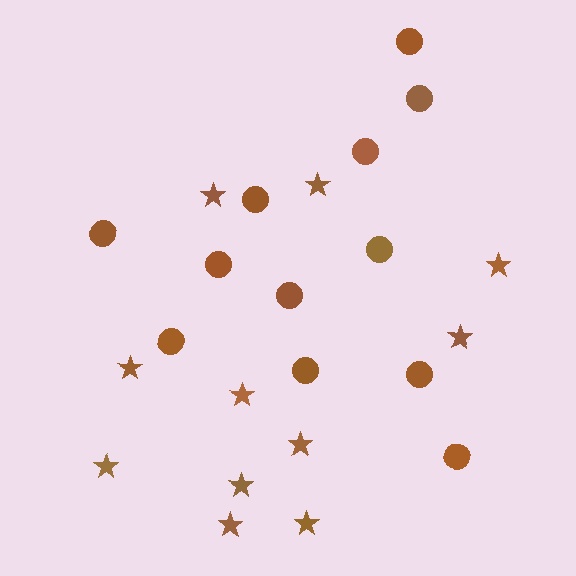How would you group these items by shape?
There are 2 groups: one group of circles (12) and one group of stars (11).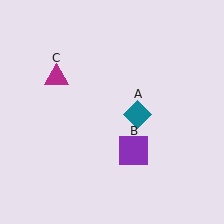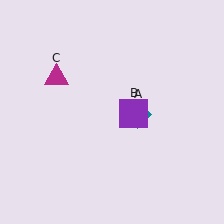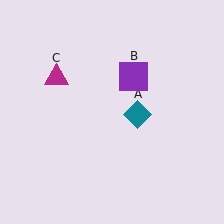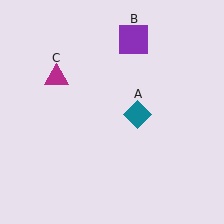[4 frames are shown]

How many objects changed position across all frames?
1 object changed position: purple square (object B).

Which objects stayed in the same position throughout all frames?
Teal diamond (object A) and magenta triangle (object C) remained stationary.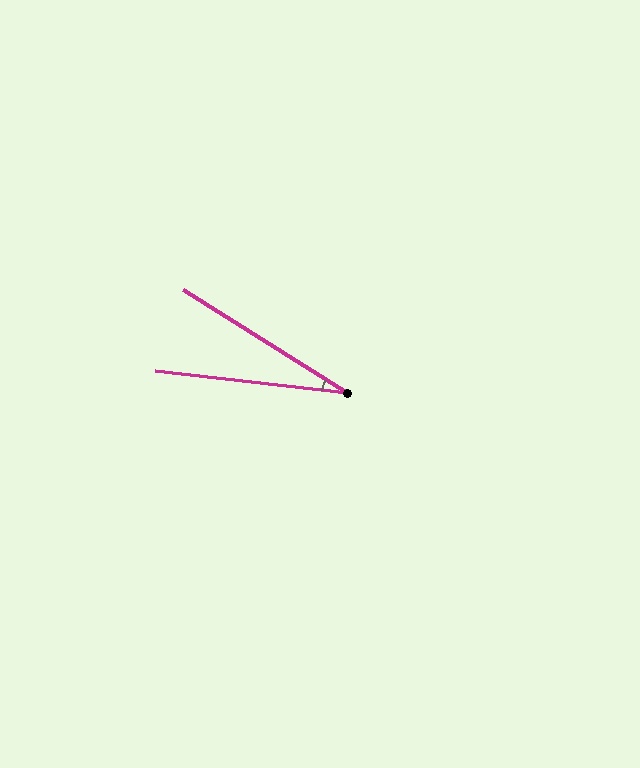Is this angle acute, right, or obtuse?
It is acute.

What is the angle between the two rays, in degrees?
Approximately 25 degrees.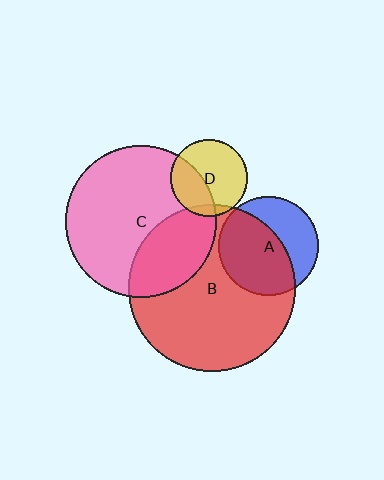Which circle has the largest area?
Circle B (red).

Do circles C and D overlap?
Yes.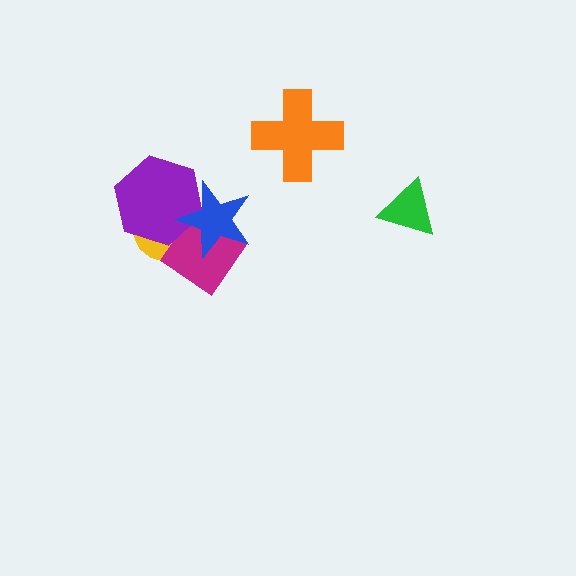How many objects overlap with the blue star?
3 objects overlap with the blue star.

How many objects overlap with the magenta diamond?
3 objects overlap with the magenta diamond.